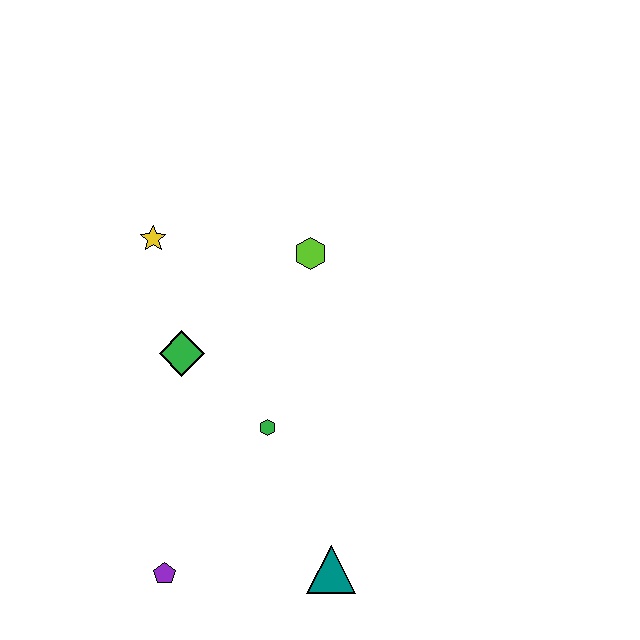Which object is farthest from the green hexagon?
The yellow star is farthest from the green hexagon.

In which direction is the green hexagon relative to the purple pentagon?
The green hexagon is above the purple pentagon.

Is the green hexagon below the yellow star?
Yes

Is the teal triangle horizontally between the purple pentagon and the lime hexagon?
No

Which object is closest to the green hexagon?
The green diamond is closest to the green hexagon.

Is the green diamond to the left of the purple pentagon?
No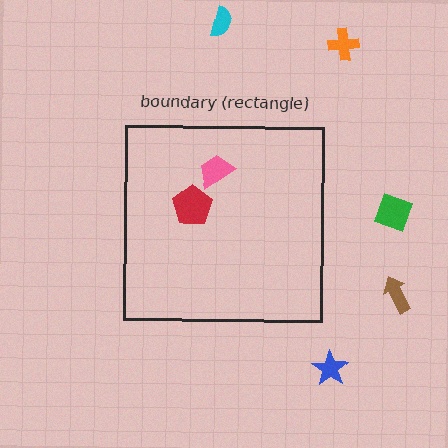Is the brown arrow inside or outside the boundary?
Outside.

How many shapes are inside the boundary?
2 inside, 5 outside.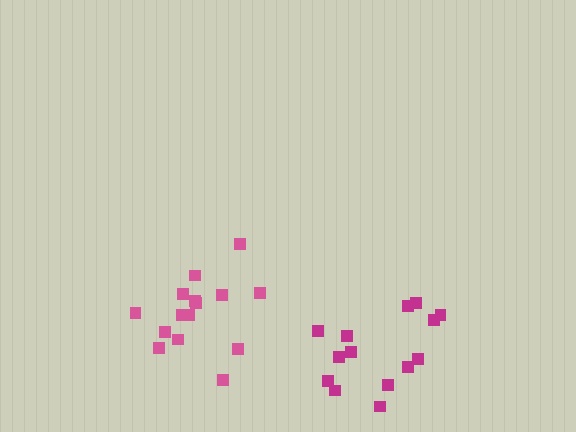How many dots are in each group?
Group 1: 15 dots, Group 2: 14 dots (29 total).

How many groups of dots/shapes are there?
There are 2 groups.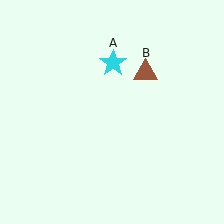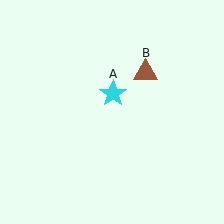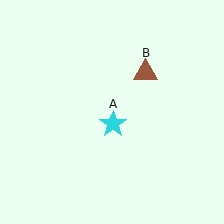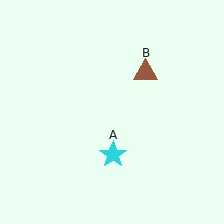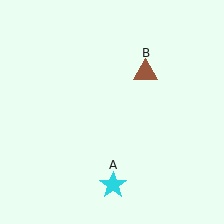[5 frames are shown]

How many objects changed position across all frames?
1 object changed position: cyan star (object A).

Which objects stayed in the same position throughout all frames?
Brown triangle (object B) remained stationary.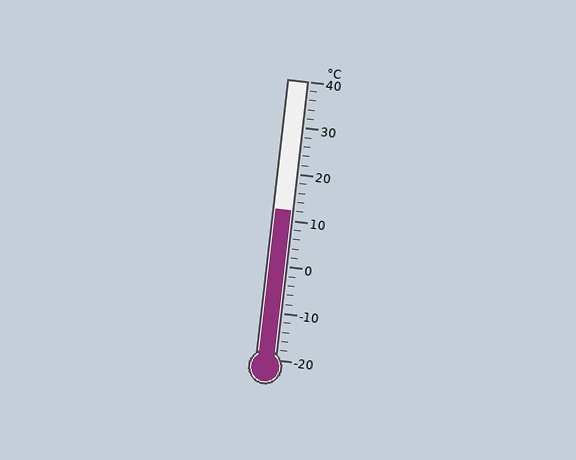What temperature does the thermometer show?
The thermometer shows approximately 12°C.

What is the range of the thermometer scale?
The thermometer scale ranges from -20°C to 40°C.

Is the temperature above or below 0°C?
The temperature is above 0°C.